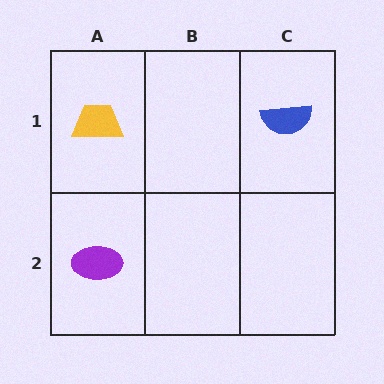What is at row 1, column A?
A yellow trapezoid.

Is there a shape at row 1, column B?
No, that cell is empty.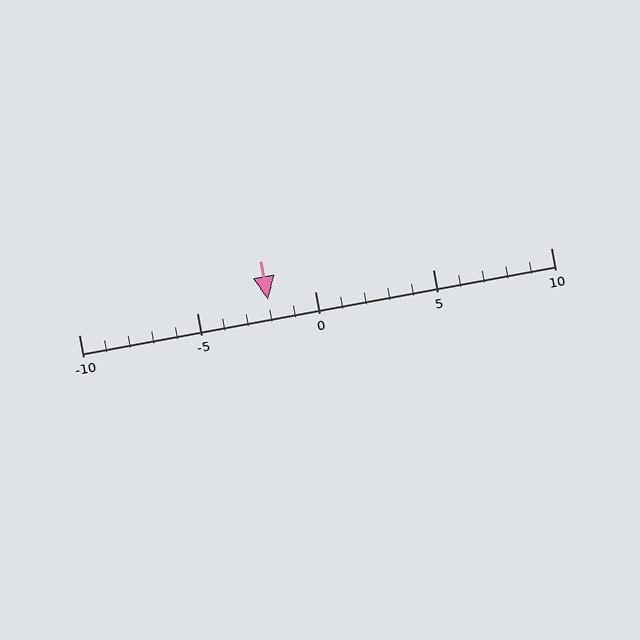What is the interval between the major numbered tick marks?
The major tick marks are spaced 5 units apart.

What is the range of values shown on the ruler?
The ruler shows values from -10 to 10.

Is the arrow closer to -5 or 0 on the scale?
The arrow is closer to 0.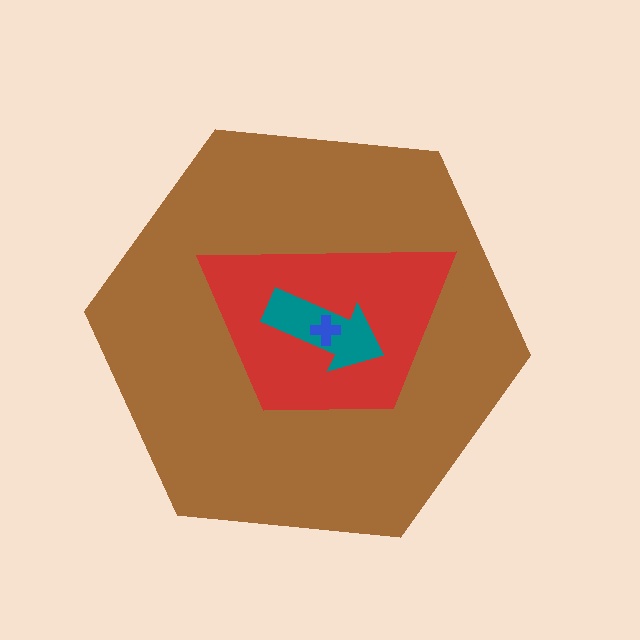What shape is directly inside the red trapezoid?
The teal arrow.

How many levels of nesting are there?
4.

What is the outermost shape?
The brown hexagon.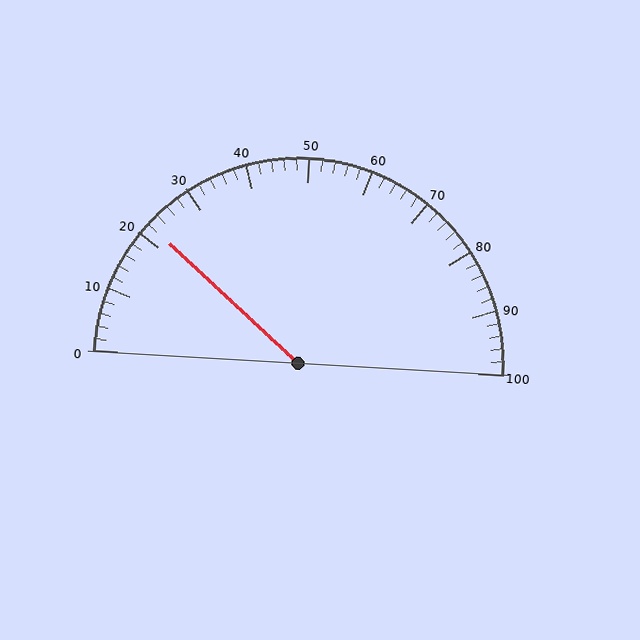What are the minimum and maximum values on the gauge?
The gauge ranges from 0 to 100.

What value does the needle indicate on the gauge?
The needle indicates approximately 22.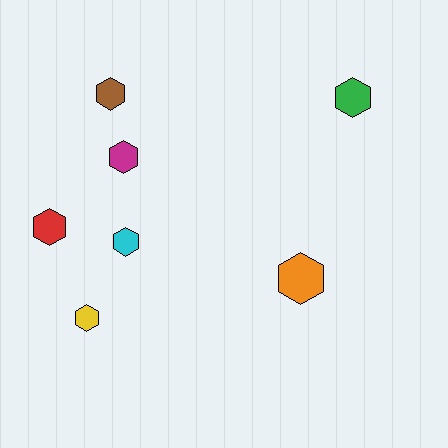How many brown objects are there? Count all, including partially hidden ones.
There is 1 brown object.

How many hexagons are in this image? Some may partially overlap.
There are 7 hexagons.